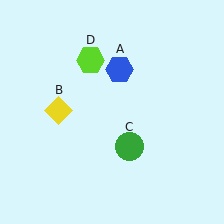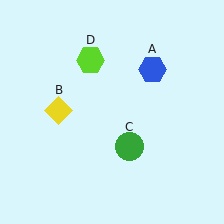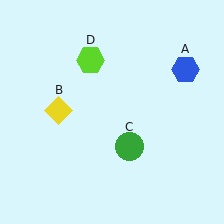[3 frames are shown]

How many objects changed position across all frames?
1 object changed position: blue hexagon (object A).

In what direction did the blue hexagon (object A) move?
The blue hexagon (object A) moved right.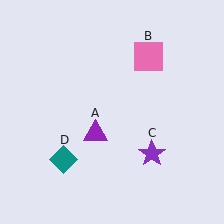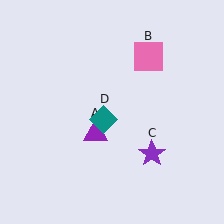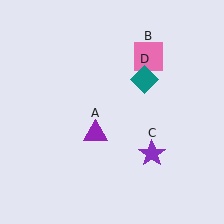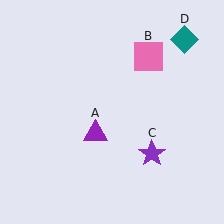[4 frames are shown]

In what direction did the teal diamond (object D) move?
The teal diamond (object D) moved up and to the right.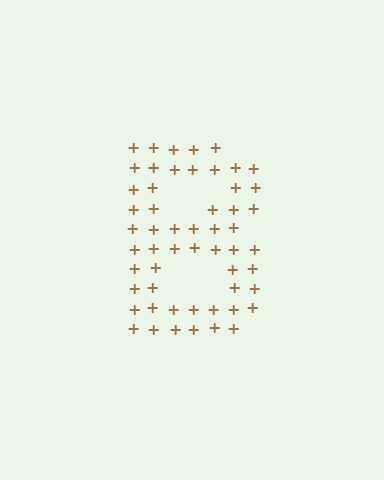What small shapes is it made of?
It is made of small plus signs.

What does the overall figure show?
The overall figure shows the letter B.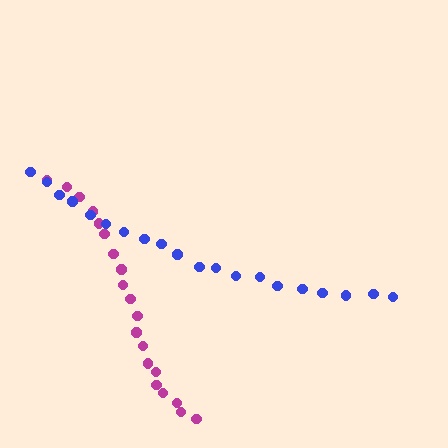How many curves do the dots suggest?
There are 2 distinct paths.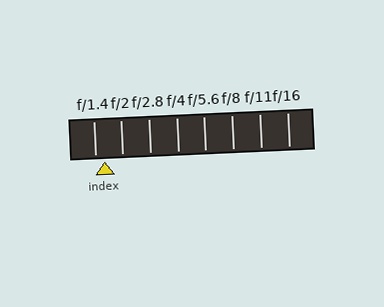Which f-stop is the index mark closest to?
The index mark is closest to f/1.4.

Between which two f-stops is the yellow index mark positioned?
The index mark is between f/1.4 and f/2.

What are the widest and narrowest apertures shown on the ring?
The widest aperture shown is f/1.4 and the narrowest is f/16.